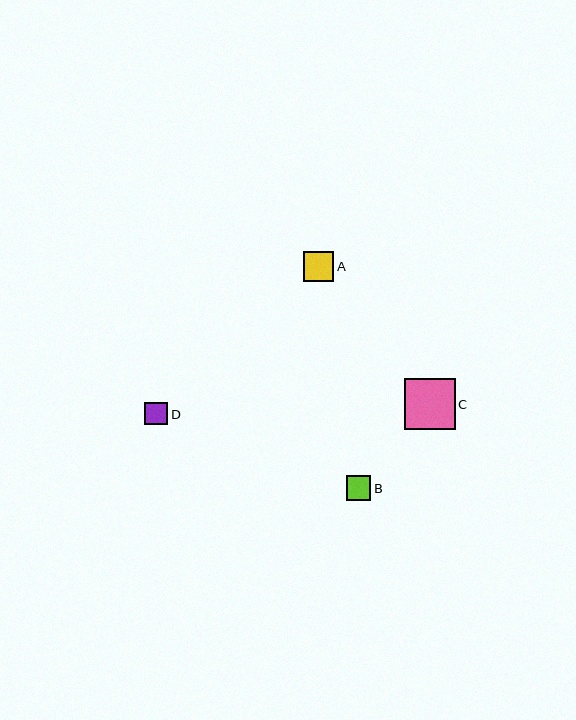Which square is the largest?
Square C is the largest with a size of approximately 51 pixels.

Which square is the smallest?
Square D is the smallest with a size of approximately 23 pixels.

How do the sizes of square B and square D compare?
Square B and square D are approximately the same size.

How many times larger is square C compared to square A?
Square C is approximately 1.6 times the size of square A.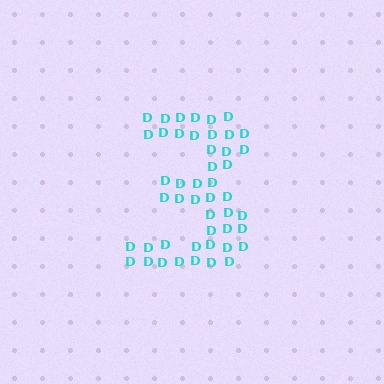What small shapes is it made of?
It is made of small letter D's.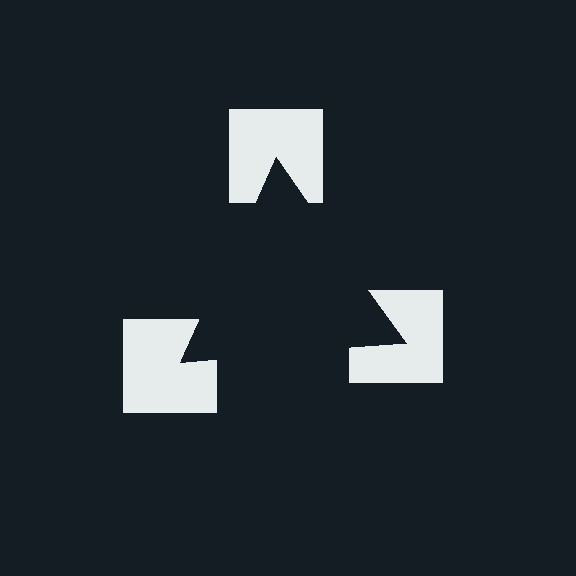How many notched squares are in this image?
There are 3 — one at each vertex of the illusory triangle.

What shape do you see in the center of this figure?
An illusory triangle — its edges are inferred from the aligned wedge cuts in the notched squares, not physically drawn.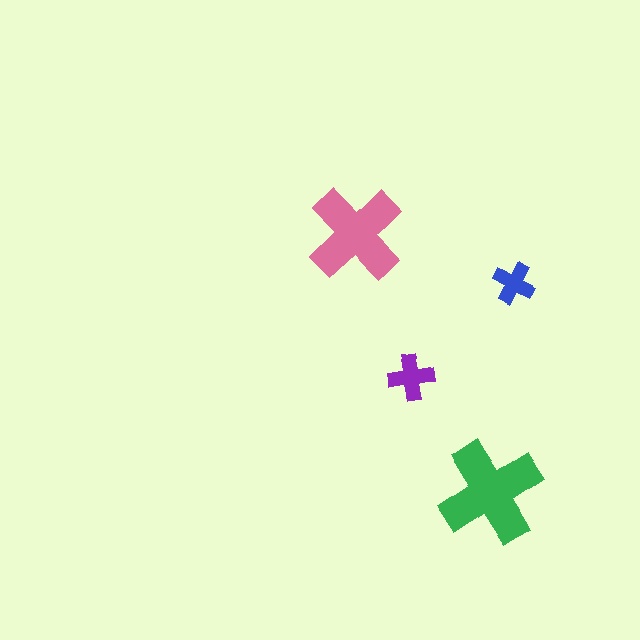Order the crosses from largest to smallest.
the green one, the pink one, the purple one, the blue one.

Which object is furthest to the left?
The pink cross is leftmost.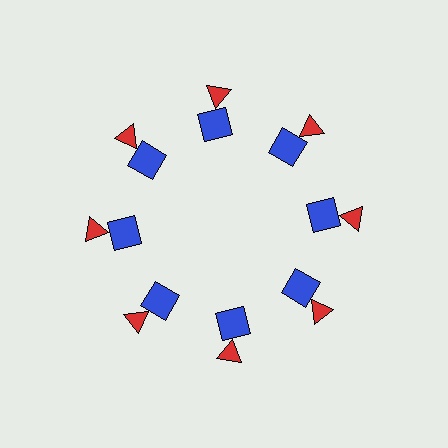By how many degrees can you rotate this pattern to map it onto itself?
The pattern maps onto itself every 45 degrees of rotation.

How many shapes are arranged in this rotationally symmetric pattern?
There are 16 shapes, arranged in 8 groups of 2.